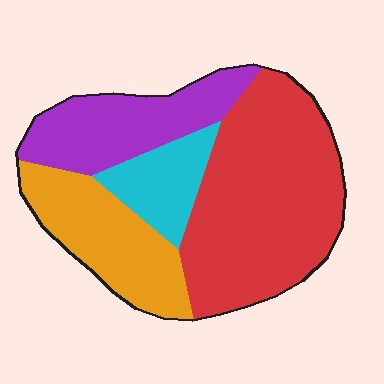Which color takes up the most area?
Red, at roughly 45%.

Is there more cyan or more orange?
Orange.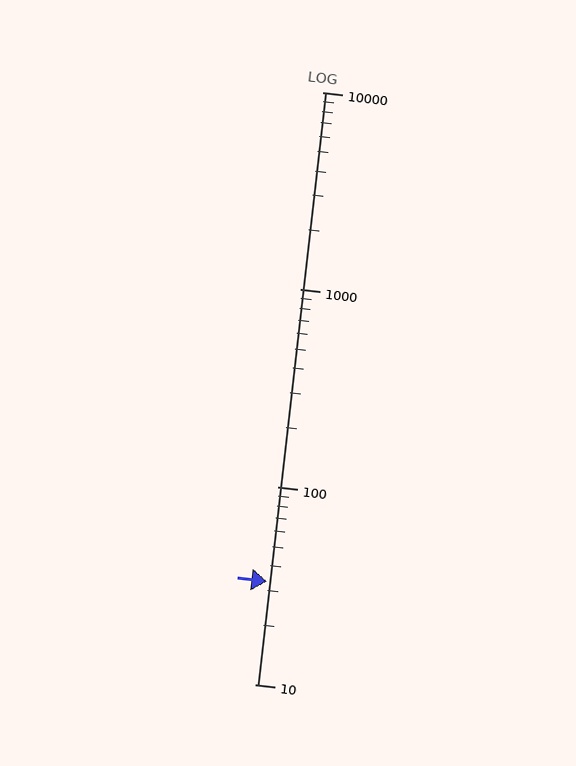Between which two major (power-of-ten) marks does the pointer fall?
The pointer is between 10 and 100.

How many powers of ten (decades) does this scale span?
The scale spans 3 decades, from 10 to 10000.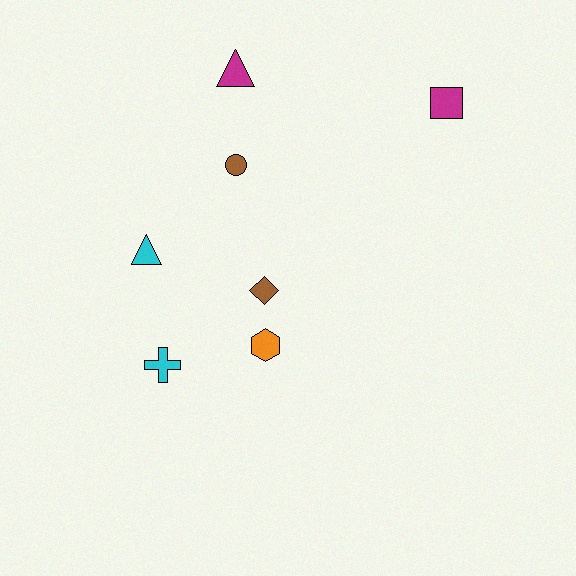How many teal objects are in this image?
There are no teal objects.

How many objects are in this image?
There are 7 objects.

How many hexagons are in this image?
There is 1 hexagon.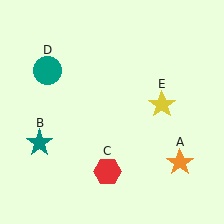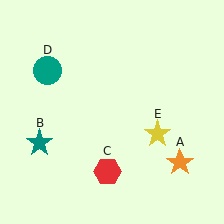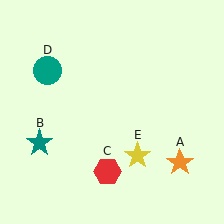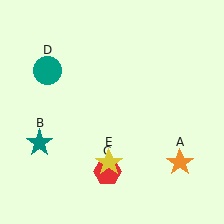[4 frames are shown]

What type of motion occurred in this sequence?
The yellow star (object E) rotated clockwise around the center of the scene.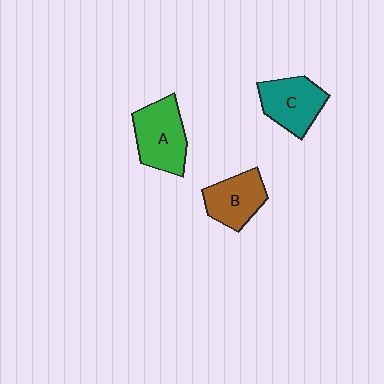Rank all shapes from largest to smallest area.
From largest to smallest: A (green), C (teal), B (brown).